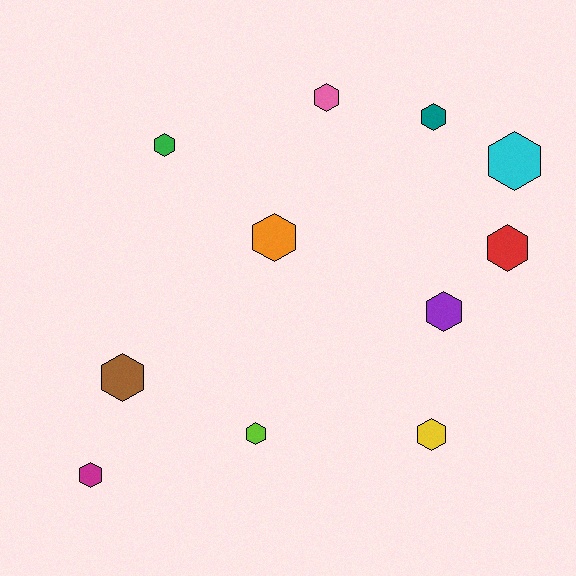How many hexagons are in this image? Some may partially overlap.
There are 11 hexagons.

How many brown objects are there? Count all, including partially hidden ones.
There is 1 brown object.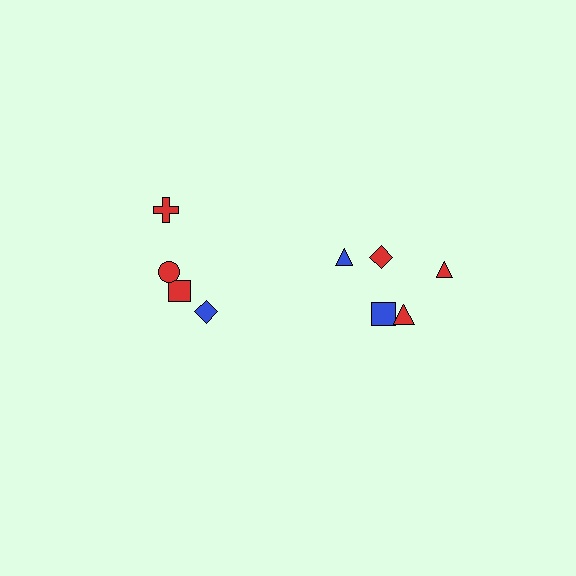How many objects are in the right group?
There are 6 objects.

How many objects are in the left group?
There are 4 objects.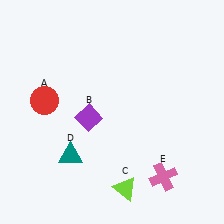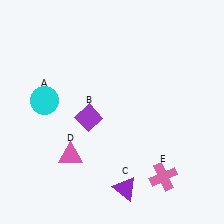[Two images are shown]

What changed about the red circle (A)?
In Image 1, A is red. In Image 2, it changed to cyan.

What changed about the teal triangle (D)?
In Image 1, D is teal. In Image 2, it changed to pink.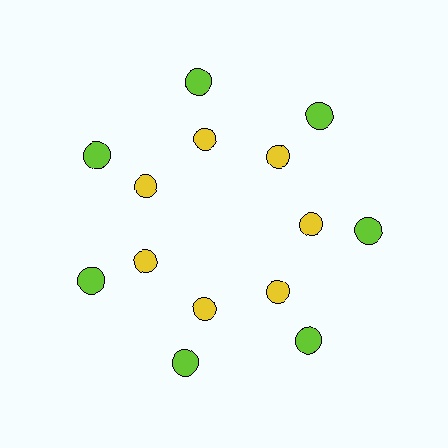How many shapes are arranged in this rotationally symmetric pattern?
There are 14 shapes, arranged in 7 groups of 2.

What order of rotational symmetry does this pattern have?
This pattern has 7-fold rotational symmetry.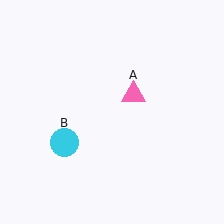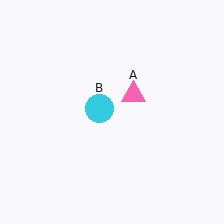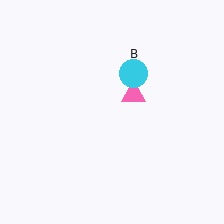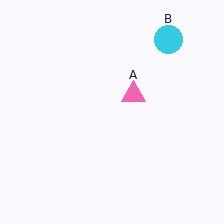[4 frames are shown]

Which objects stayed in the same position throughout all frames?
Pink triangle (object A) remained stationary.